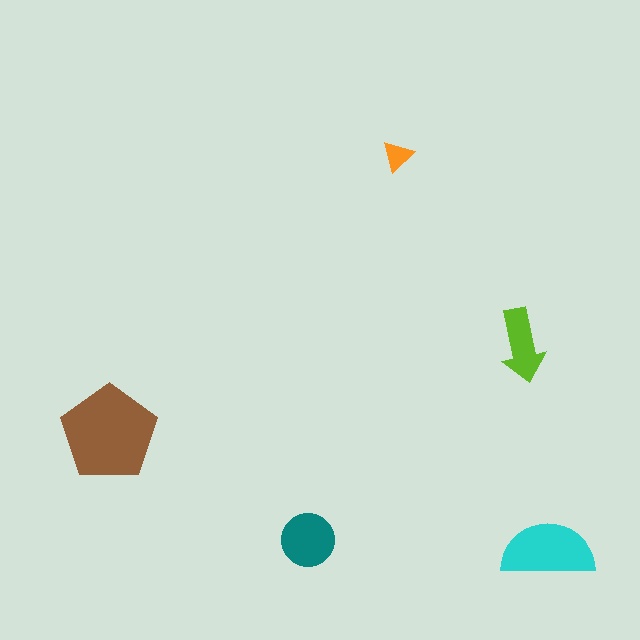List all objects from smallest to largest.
The orange triangle, the lime arrow, the teal circle, the cyan semicircle, the brown pentagon.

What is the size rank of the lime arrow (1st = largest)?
4th.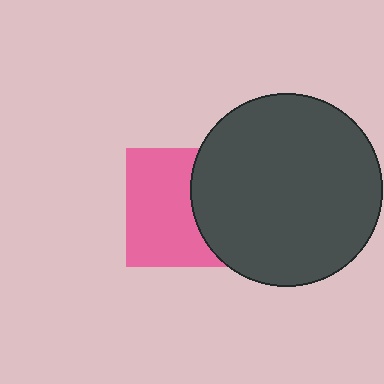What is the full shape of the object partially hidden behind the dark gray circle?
The partially hidden object is a pink square.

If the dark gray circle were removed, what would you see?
You would see the complete pink square.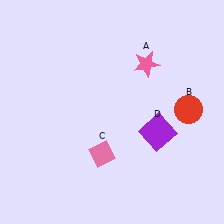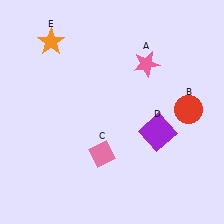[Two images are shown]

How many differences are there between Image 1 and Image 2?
There is 1 difference between the two images.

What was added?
An orange star (E) was added in Image 2.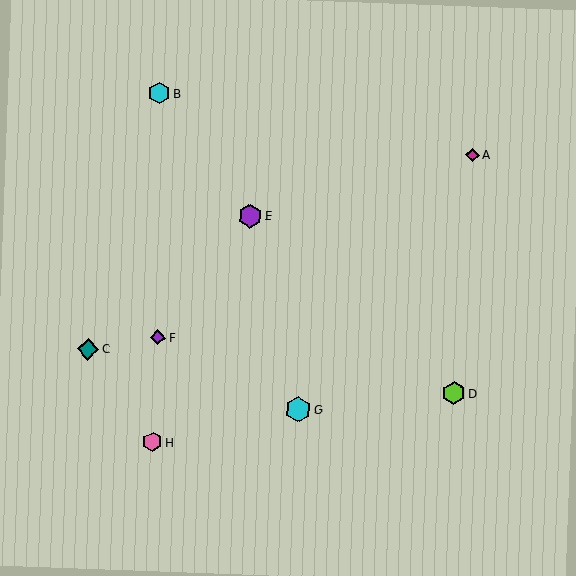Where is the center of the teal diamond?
The center of the teal diamond is at (88, 349).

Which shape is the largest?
The cyan hexagon (labeled G) is the largest.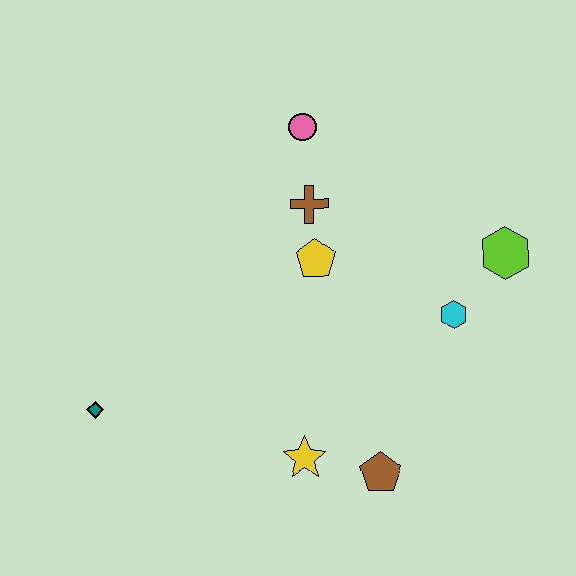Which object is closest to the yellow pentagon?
The brown cross is closest to the yellow pentagon.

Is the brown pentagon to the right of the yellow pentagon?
Yes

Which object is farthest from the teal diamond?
The lime hexagon is farthest from the teal diamond.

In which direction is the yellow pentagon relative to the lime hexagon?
The yellow pentagon is to the left of the lime hexagon.